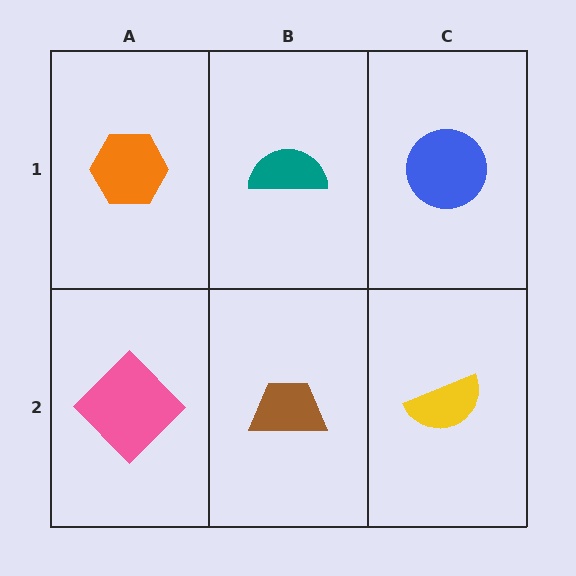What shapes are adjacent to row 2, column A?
An orange hexagon (row 1, column A), a brown trapezoid (row 2, column B).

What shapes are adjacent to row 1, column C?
A yellow semicircle (row 2, column C), a teal semicircle (row 1, column B).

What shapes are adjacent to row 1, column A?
A pink diamond (row 2, column A), a teal semicircle (row 1, column B).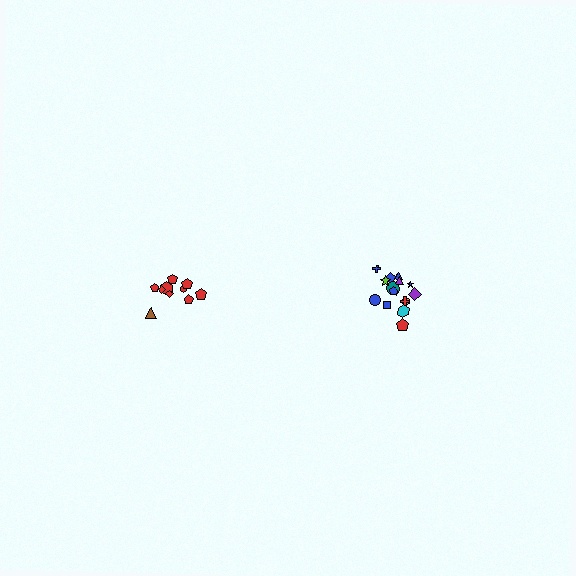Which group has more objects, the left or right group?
The right group.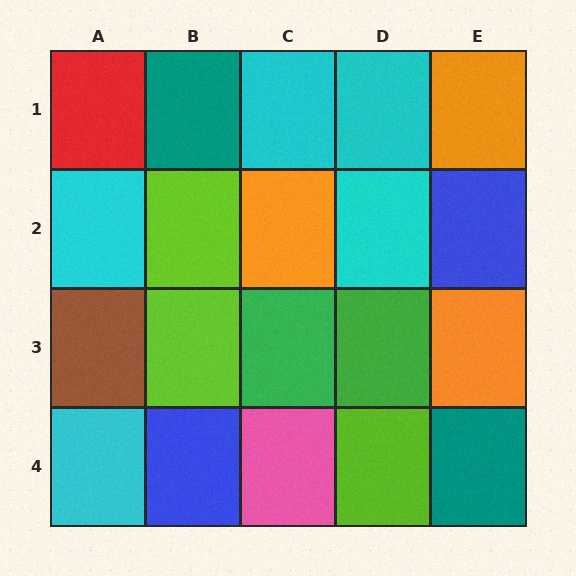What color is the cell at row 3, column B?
Lime.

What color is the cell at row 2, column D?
Cyan.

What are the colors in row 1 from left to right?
Red, teal, cyan, cyan, orange.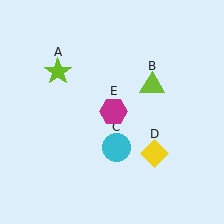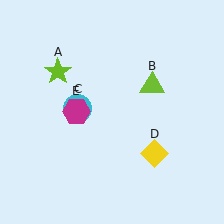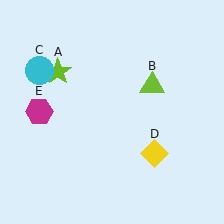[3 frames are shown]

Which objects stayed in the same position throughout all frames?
Lime star (object A) and lime triangle (object B) and yellow diamond (object D) remained stationary.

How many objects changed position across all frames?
2 objects changed position: cyan circle (object C), magenta hexagon (object E).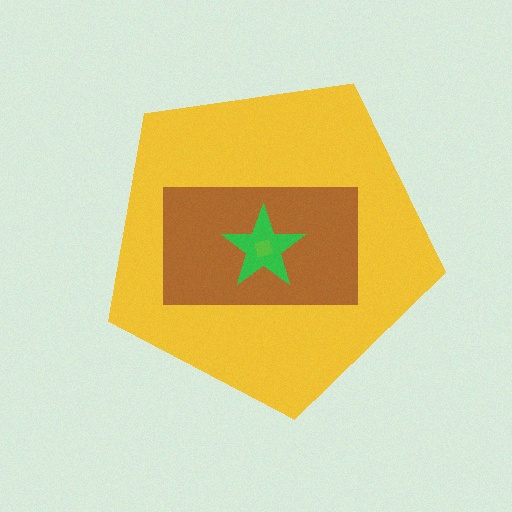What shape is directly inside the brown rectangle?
The green star.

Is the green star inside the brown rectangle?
Yes.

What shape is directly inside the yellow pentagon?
The brown rectangle.